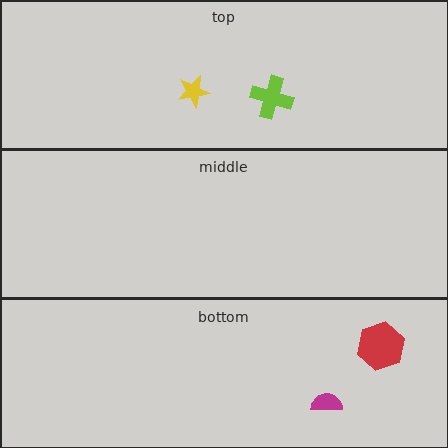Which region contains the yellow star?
The top region.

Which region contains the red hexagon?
The bottom region.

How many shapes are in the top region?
2.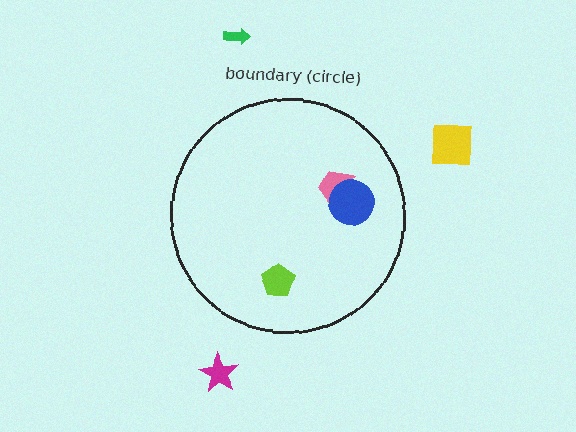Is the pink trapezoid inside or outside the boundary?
Inside.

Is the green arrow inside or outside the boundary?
Outside.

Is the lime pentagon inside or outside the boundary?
Inside.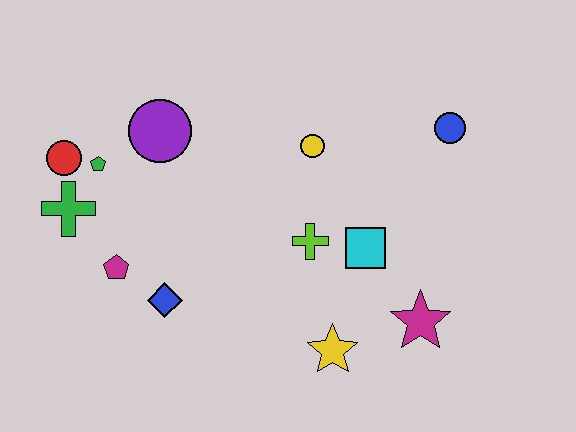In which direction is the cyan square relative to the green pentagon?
The cyan square is to the right of the green pentagon.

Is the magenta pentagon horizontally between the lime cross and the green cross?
Yes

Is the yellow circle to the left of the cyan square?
Yes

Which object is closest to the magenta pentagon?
The blue diamond is closest to the magenta pentagon.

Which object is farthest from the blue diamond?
The blue circle is farthest from the blue diamond.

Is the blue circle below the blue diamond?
No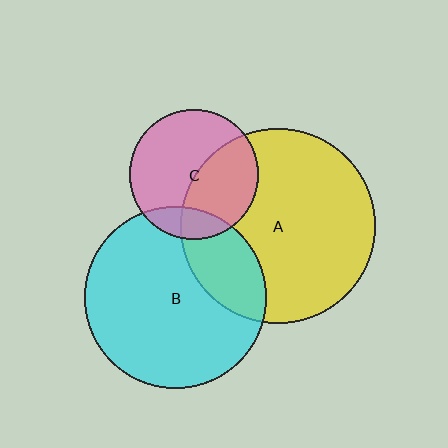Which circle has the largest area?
Circle A (yellow).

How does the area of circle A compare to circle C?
Approximately 2.3 times.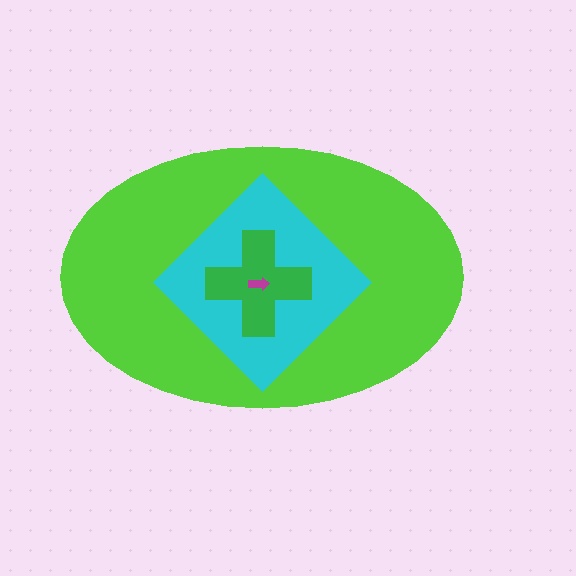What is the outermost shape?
The lime ellipse.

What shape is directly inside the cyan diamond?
The green cross.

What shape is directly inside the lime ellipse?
The cyan diamond.